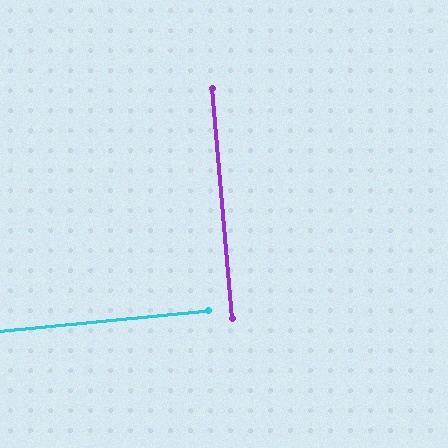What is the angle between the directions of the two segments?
Approximately 89 degrees.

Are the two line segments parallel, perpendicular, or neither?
Perpendicular — they meet at approximately 89°.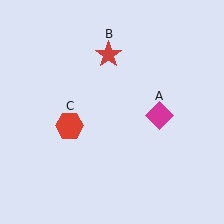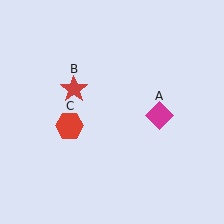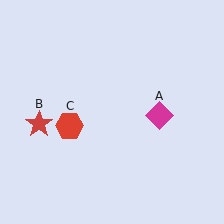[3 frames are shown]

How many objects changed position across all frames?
1 object changed position: red star (object B).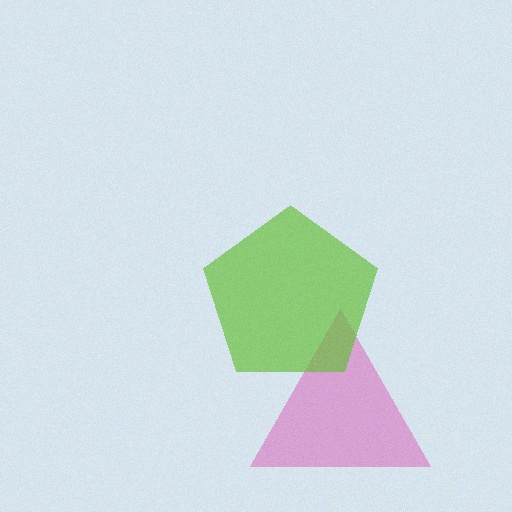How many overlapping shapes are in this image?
There are 2 overlapping shapes in the image.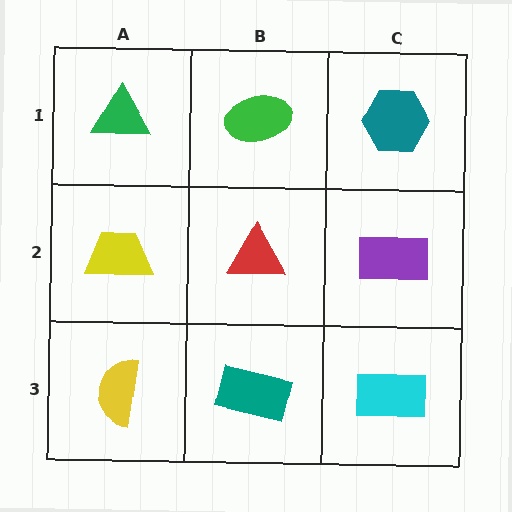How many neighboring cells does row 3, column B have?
3.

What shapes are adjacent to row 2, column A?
A green triangle (row 1, column A), a yellow semicircle (row 3, column A), a red triangle (row 2, column B).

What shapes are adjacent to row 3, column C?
A purple rectangle (row 2, column C), a teal rectangle (row 3, column B).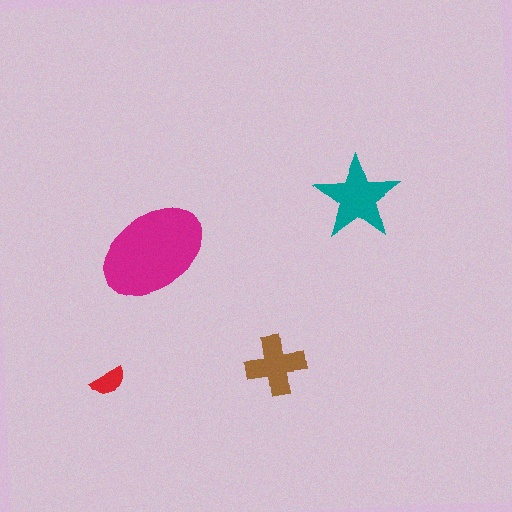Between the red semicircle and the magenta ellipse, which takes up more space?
The magenta ellipse.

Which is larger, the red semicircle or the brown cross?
The brown cross.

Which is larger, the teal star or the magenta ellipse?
The magenta ellipse.